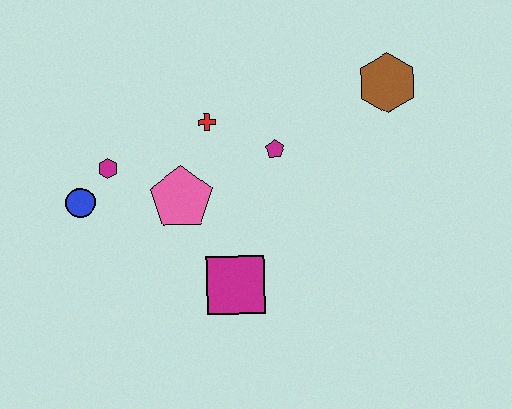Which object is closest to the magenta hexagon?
The blue circle is closest to the magenta hexagon.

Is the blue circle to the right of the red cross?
No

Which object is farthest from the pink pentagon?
The brown hexagon is farthest from the pink pentagon.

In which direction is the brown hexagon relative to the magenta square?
The brown hexagon is above the magenta square.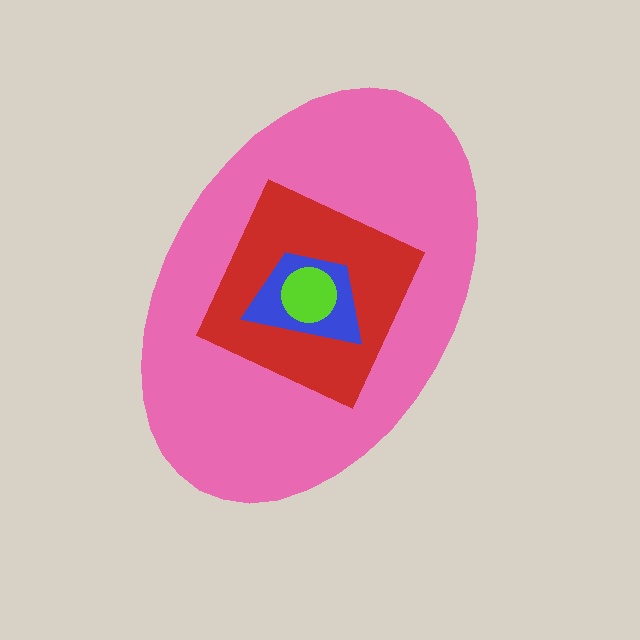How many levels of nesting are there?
4.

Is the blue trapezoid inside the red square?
Yes.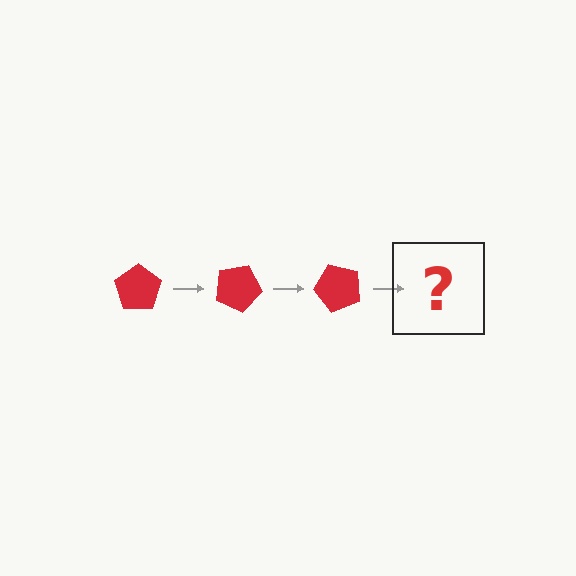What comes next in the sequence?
The next element should be a red pentagon rotated 75 degrees.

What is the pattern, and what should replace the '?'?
The pattern is that the pentagon rotates 25 degrees each step. The '?' should be a red pentagon rotated 75 degrees.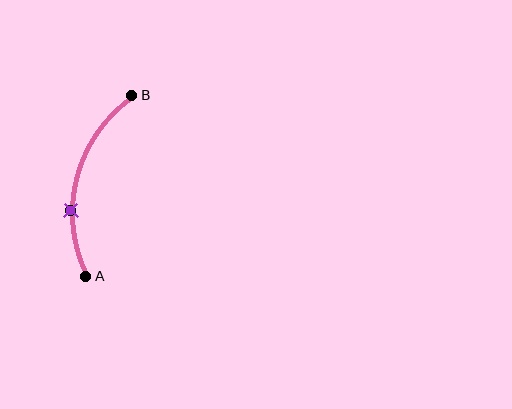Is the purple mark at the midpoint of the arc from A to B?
No. The purple mark lies on the arc but is closer to endpoint A. The arc midpoint would be at the point on the curve equidistant along the arc from both A and B.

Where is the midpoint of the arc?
The arc midpoint is the point on the curve farthest from the straight line joining A and B. It sits to the left of that line.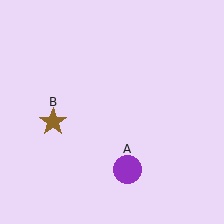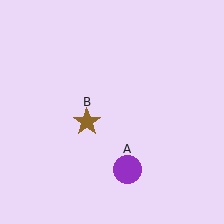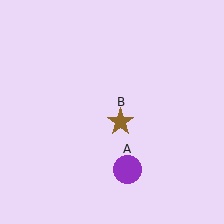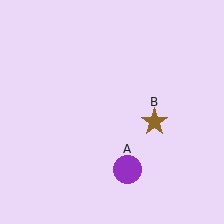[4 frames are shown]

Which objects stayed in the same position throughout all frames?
Purple circle (object A) remained stationary.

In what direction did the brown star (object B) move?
The brown star (object B) moved right.